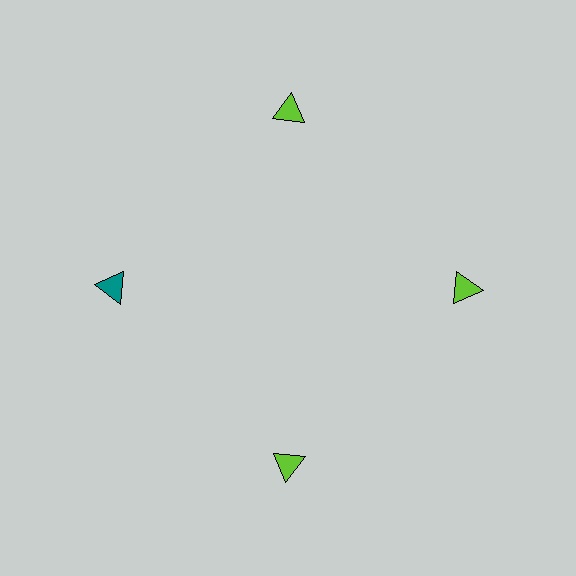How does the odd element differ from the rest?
It has a different color: teal instead of lime.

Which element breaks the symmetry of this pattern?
The teal triangle at roughly the 9 o'clock position breaks the symmetry. All other shapes are lime triangles.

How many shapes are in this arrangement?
There are 4 shapes arranged in a ring pattern.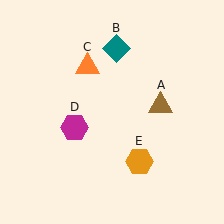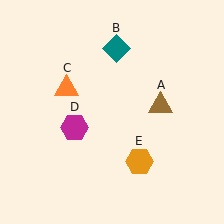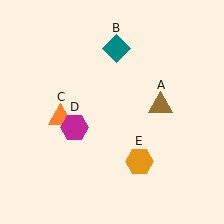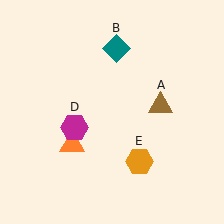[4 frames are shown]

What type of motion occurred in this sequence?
The orange triangle (object C) rotated counterclockwise around the center of the scene.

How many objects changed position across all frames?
1 object changed position: orange triangle (object C).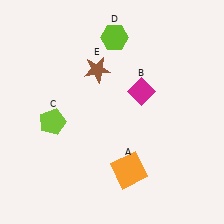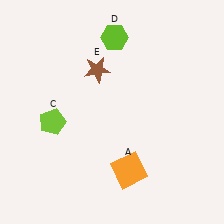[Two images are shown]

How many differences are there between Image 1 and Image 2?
There is 1 difference between the two images.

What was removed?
The magenta diamond (B) was removed in Image 2.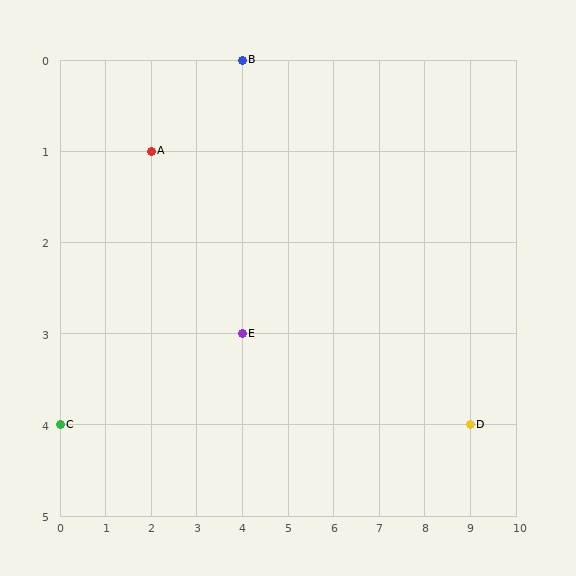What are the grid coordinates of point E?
Point E is at grid coordinates (4, 3).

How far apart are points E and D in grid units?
Points E and D are 5 columns and 1 row apart (about 5.1 grid units diagonally).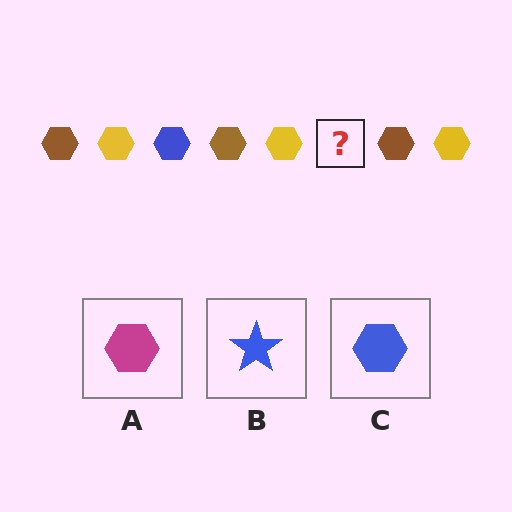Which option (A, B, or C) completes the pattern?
C.